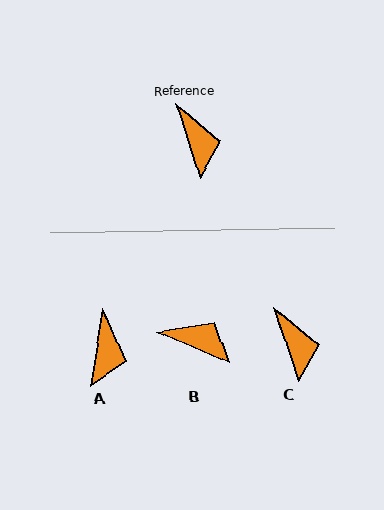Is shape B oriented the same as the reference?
No, it is off by about 49 degrees.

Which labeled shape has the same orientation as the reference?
C.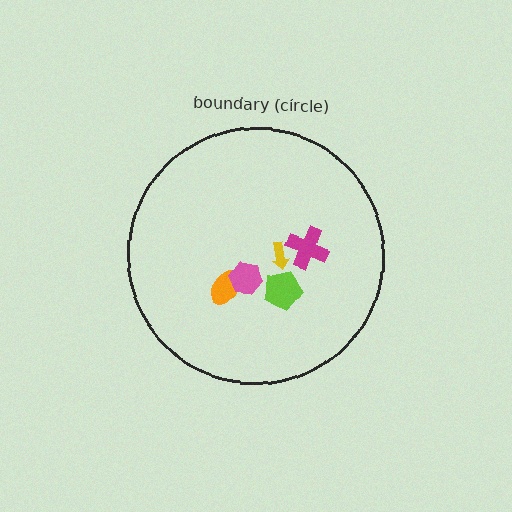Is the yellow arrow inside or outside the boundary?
Inside.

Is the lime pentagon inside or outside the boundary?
Inside.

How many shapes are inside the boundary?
5 inside, 0 outside.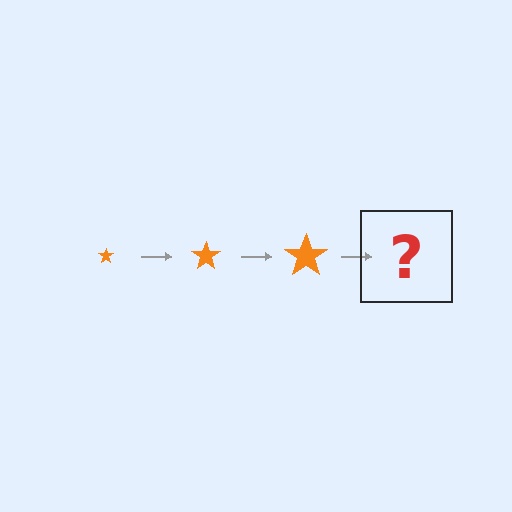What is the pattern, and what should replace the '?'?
The pattern is that the star gets progressively larger each step. The '?' should be an orange star, larger than the previous one.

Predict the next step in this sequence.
The next step is an orange star, larger than the previous one.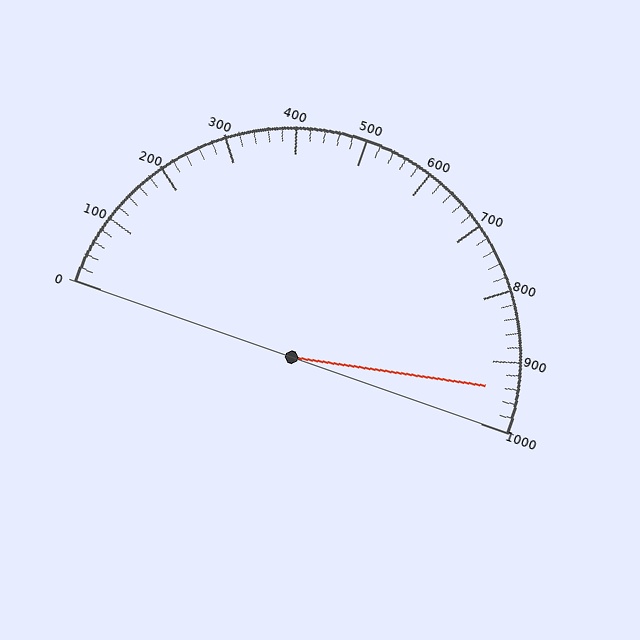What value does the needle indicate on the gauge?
The needle indicates approximately 940.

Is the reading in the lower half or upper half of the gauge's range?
The reading is in the upper half of the range (0 to 1000).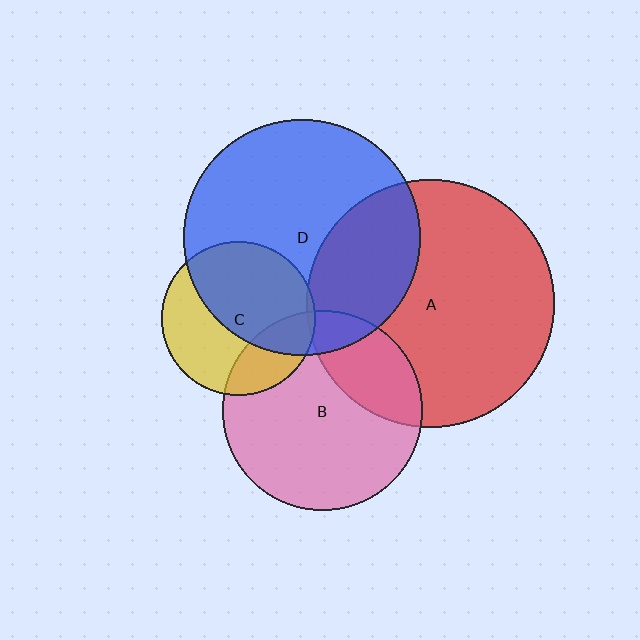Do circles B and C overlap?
Yes.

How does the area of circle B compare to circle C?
Approximately 1.7 times.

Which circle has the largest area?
Circle A (red).